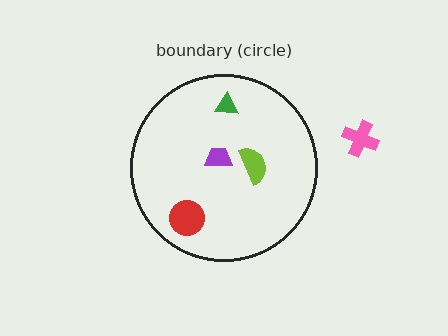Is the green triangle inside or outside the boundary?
Inside.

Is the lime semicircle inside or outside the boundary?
Inside.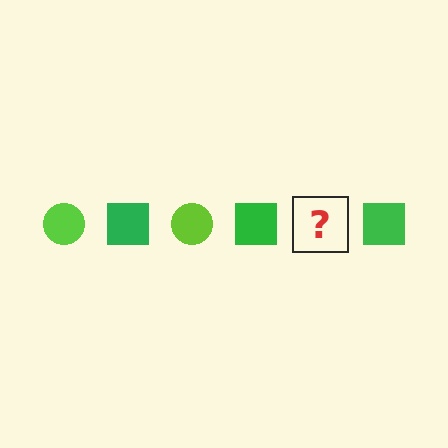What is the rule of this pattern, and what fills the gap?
The rule is that the pattern alternates between lime circle and green square. The gap should be filled with a lime circle.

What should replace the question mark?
The question mark should be replaced with a lime circle.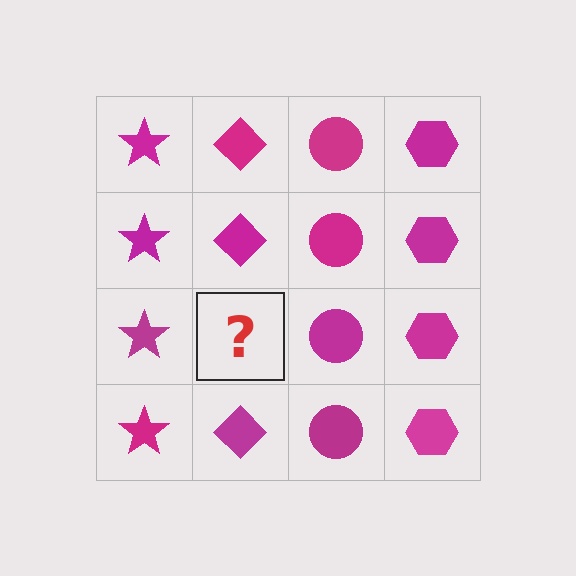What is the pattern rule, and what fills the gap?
The rule is that each column has a consistent shape. The gap should be filled with a magenta diamond.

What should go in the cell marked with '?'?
The missing cell should contain a magenta diamond.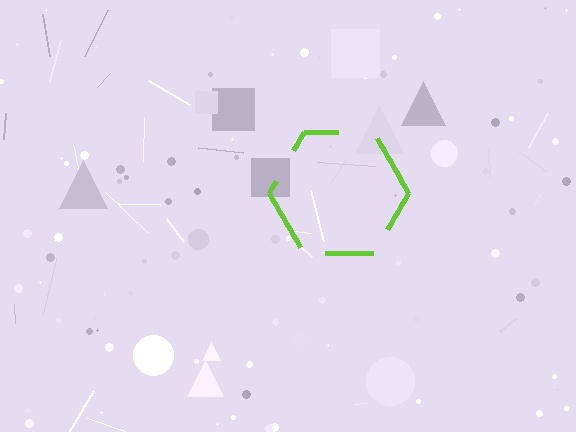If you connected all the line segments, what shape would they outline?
They would outline a hexagon.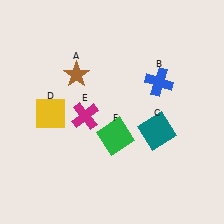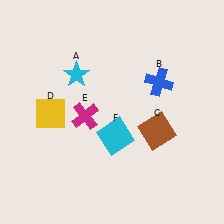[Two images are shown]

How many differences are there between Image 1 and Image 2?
There are 3 differences between the two images.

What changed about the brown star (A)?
In Image 1, A is brown. In Image 2, it changed to cyan.